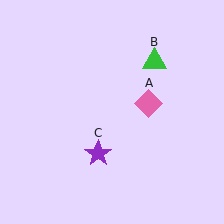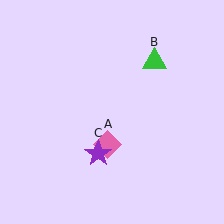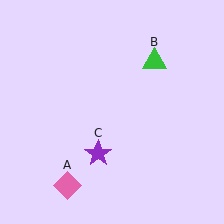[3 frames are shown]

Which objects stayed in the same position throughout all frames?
Green triangle (object B) and purple star (object C) remained stationary.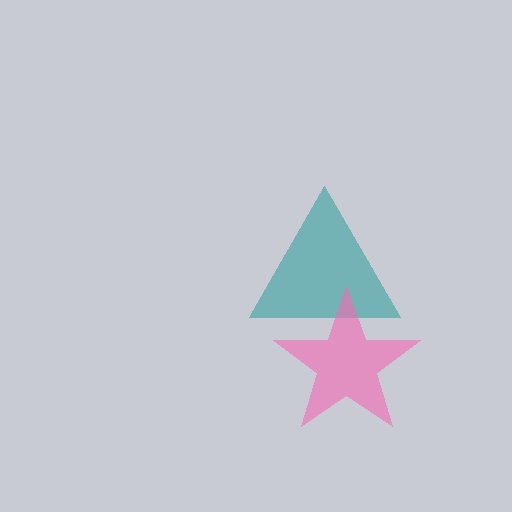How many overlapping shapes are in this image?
There are 2 overlapping shapes in the image.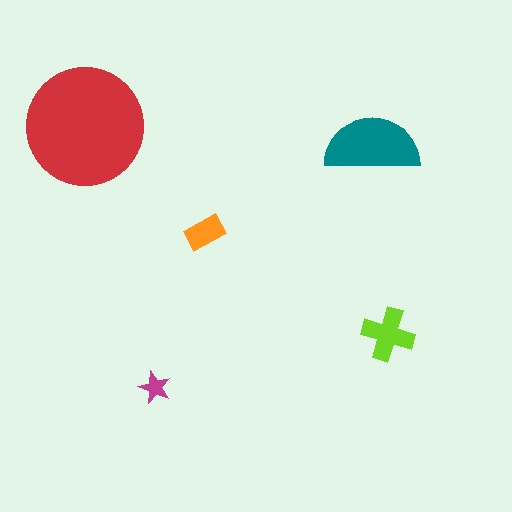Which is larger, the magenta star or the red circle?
The red circle.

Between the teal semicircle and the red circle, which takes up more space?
The red circle.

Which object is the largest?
The red circle.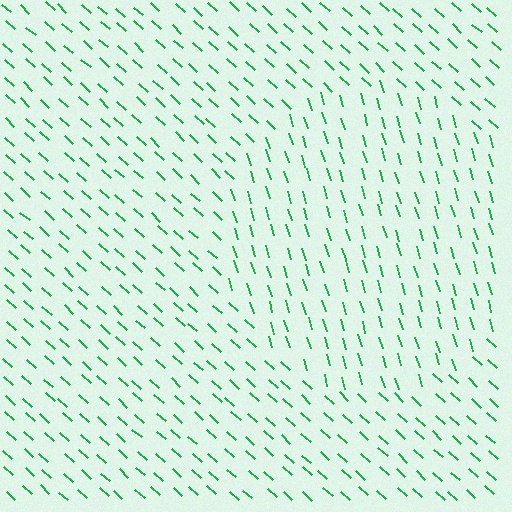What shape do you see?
I see a circle.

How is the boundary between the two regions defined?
The boundary is defined purely by a change in line orientation (approximately 31 degrees difference). All lines are the same color and thickness.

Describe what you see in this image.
The image is filled with small green line segments. A circle region in the image has lines oriented differently from the surrounding lines, creating a visible texture boundary.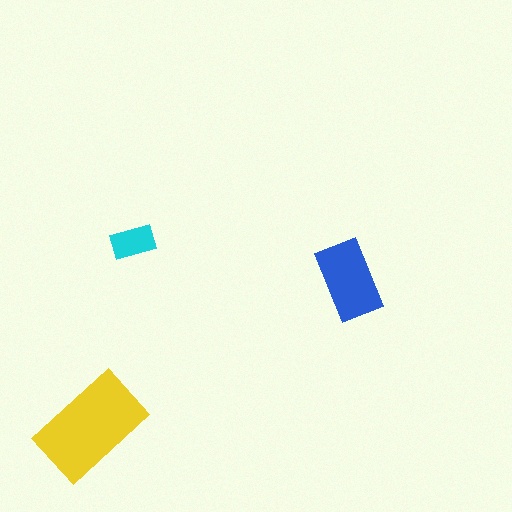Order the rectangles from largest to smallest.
the yellow one, the blue one, the cyan one.